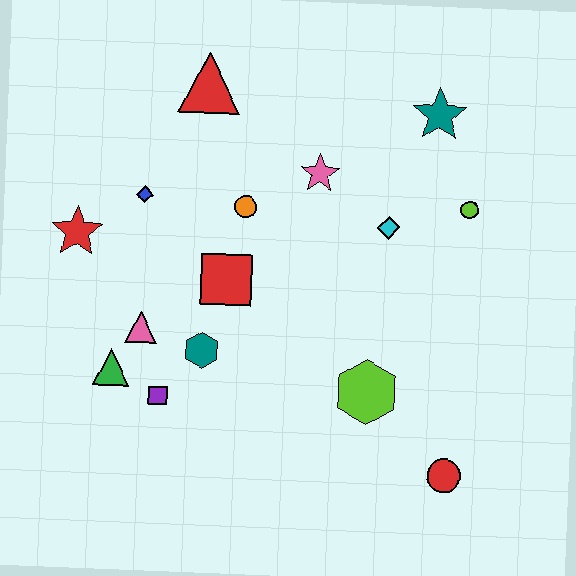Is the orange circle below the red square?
No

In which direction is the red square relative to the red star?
The red square is to the right of the red star.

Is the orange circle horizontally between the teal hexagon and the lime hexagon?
Yes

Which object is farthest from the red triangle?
The red circle is farthest from the red triangle.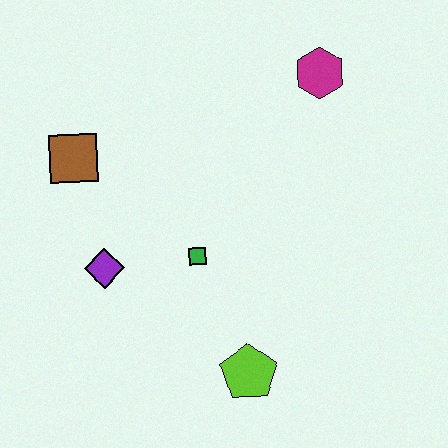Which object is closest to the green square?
The purple diamond is closest to the green square.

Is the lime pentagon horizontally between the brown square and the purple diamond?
No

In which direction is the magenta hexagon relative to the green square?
The magenta hexagon is above the green square.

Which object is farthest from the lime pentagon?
The magenta hexagon is farthest from the lime pentagon.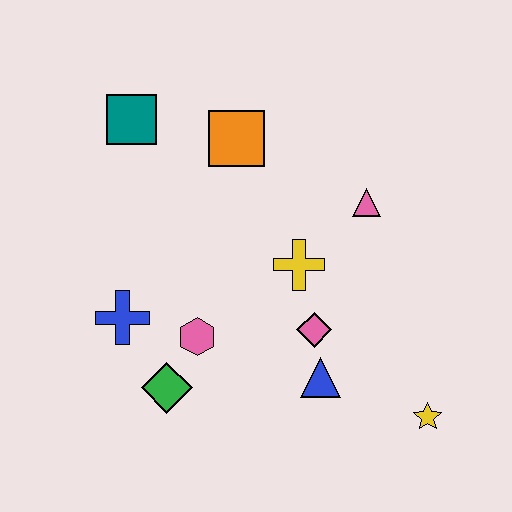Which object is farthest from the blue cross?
The yellow star is farthest from the blue cross.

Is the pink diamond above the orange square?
No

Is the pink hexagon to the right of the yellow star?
No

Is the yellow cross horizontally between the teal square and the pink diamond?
Yes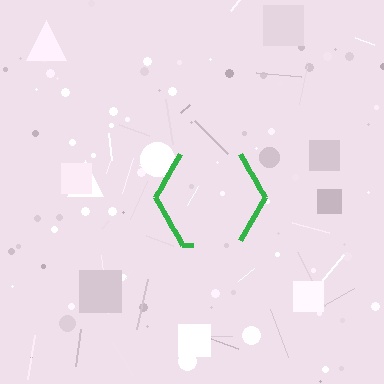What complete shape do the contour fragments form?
The contour fragments form a hexagon.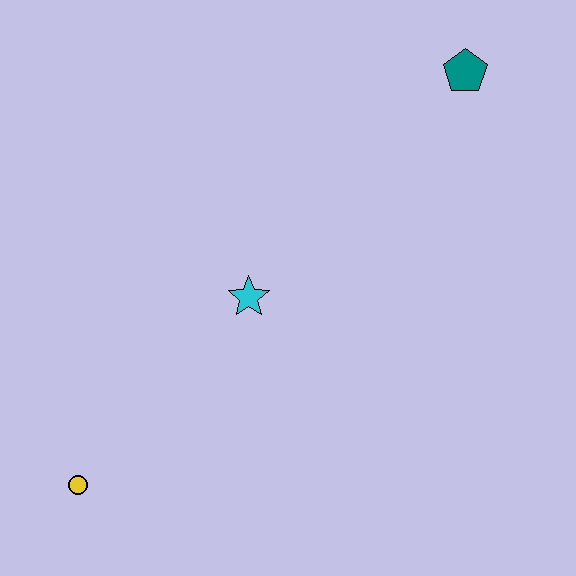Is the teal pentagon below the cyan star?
No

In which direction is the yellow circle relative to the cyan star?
The yellow circle is below the cyan star.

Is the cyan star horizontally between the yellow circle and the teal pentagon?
Yes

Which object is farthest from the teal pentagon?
The yellow circle is farthest from the teal pentagon.